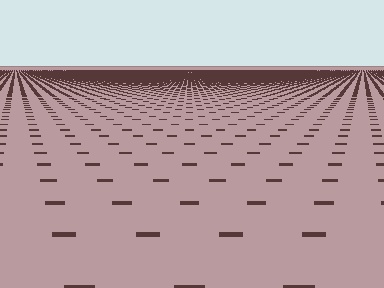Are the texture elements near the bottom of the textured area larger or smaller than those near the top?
Larger. Near the bottom, elements are closer to the viewer and appear at a bigger on-screen size.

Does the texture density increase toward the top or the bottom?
Density increases toward the top.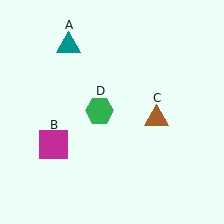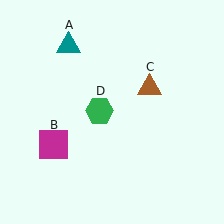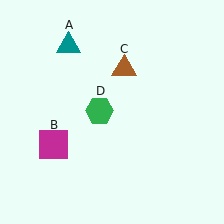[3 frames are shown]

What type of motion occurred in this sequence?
The brown triangle (object C) rotated counterclockwise around the center of the scene.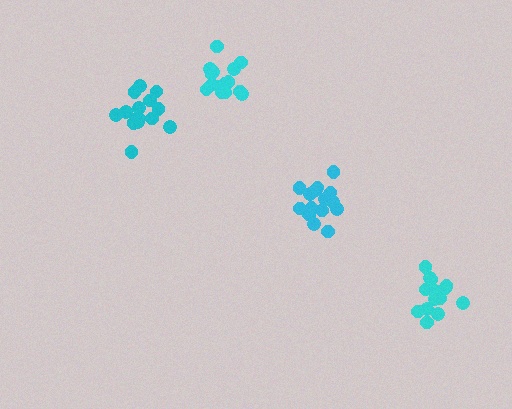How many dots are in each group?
Group 1: 14 dots, Group 2: 16 dots, Group 3: 16 dots, Group 4: 17 dots (63 total).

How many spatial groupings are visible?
There are 4 spatial groupings.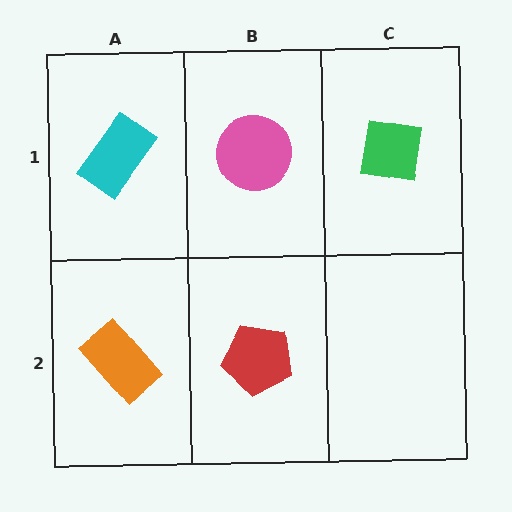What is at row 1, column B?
A pink circle.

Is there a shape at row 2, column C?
No, that cell is empty.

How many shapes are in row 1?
3 shapes.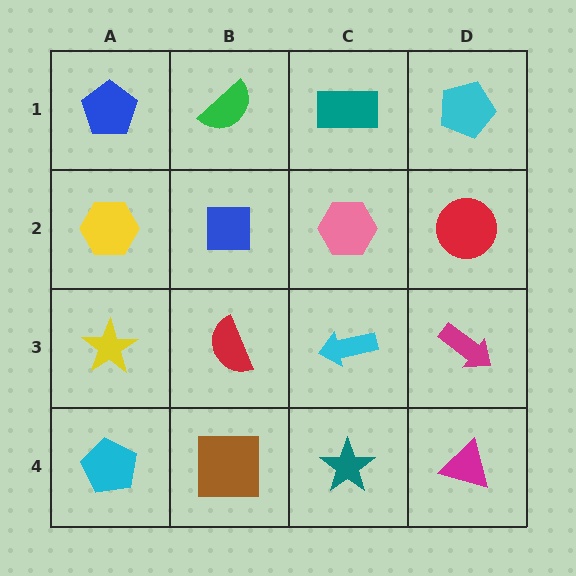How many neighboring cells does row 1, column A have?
2.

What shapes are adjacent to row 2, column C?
A teal rectangle (row 1, column C), a cyan arrow (row 3, column C), a blue square (row 2, column B), a red circle (row 2, column D).